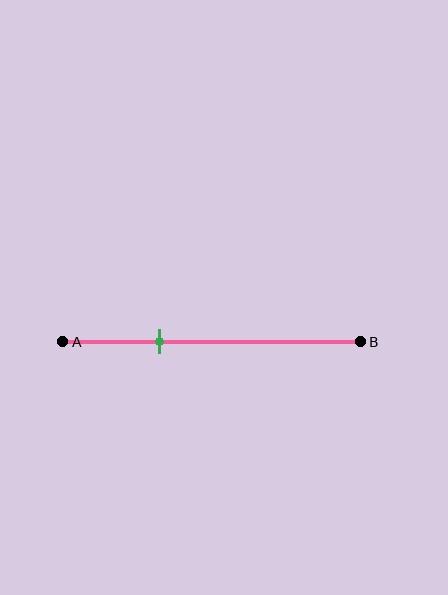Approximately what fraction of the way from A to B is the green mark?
The green mark is approximately 35% of the way from A to B.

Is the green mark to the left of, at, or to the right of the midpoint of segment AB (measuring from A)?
The green mark is to the left of the midpoint of segment AB.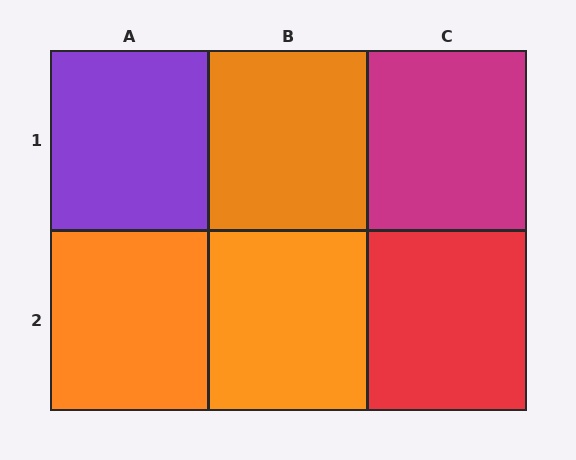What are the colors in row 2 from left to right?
Orange, orange, red.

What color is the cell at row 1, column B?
Orange.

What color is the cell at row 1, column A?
Purple.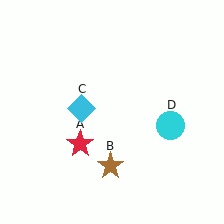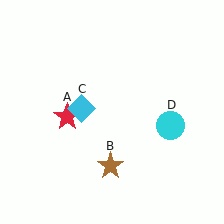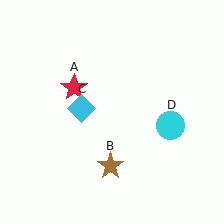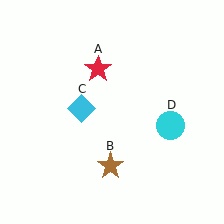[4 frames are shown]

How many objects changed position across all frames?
1 object changed position: red star (object A).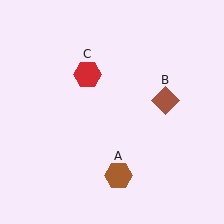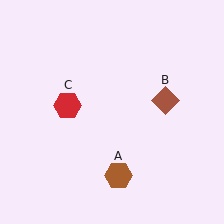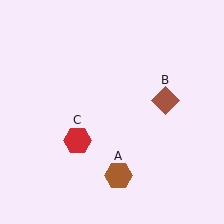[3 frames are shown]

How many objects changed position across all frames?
1 object changed position: red hexagon (object C).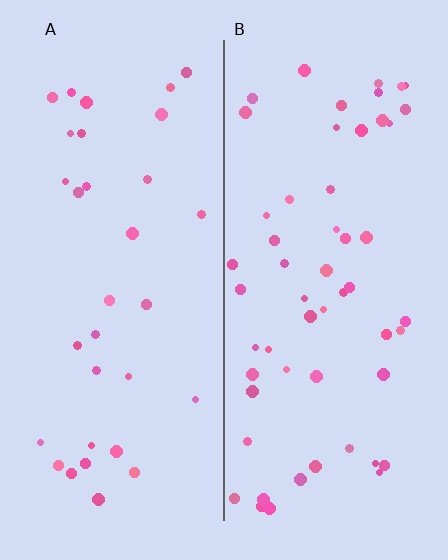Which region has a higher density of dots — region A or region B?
B (the right).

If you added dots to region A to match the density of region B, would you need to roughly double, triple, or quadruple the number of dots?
Approximately double.